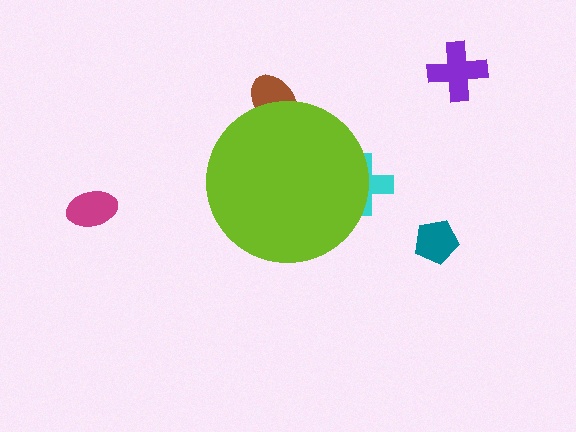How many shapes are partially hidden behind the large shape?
2 shapes are partially hidden.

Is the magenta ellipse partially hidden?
No, the magenta ellipse is fully visible.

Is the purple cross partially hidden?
No, the purple cross is fully visible.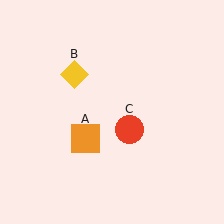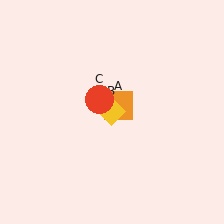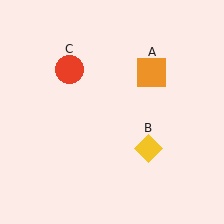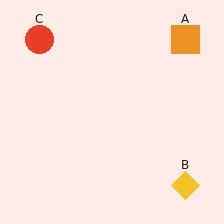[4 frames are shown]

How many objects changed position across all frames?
3 objects changed position: orange square (object A), yellow diamond (object B), red circle (object C).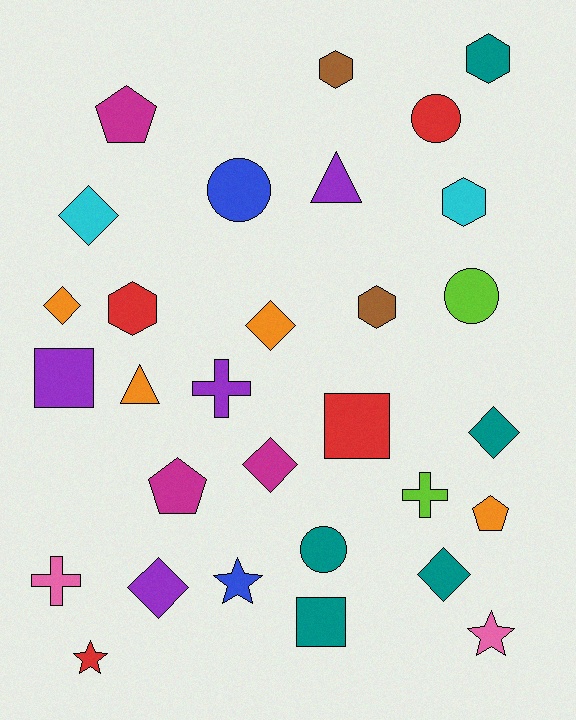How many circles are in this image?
There are 4 circles.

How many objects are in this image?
There are 30 objects.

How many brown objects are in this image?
There are 2 brown objects.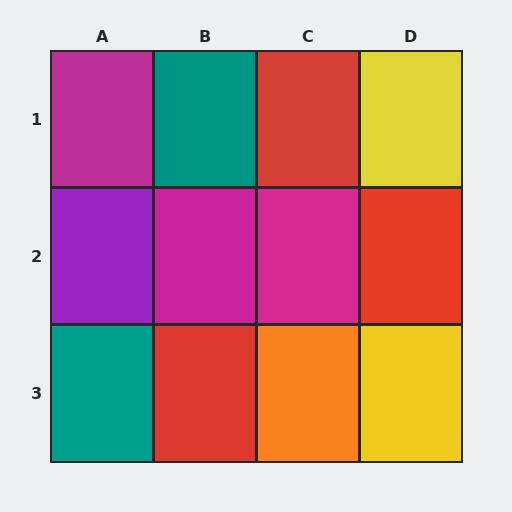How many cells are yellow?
2 cells are yellow.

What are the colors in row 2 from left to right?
Purple, magenta, magenta, red.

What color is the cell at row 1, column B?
Teal.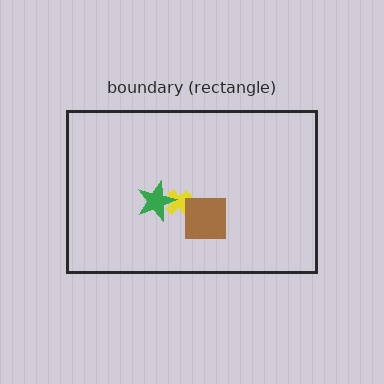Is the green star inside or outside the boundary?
Inside.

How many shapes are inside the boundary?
3 inside, 0 outside.